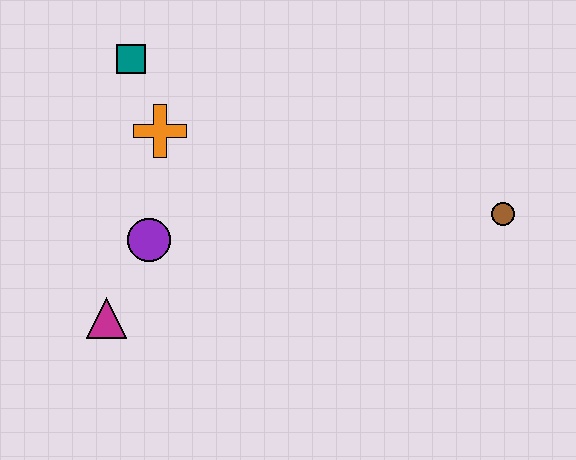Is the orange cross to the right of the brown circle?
No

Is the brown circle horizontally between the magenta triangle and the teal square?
No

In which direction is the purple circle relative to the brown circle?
The purple circle is to the left of the brown circle.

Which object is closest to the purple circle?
The magenta triangle is closest to the purple circle.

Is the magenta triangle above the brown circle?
No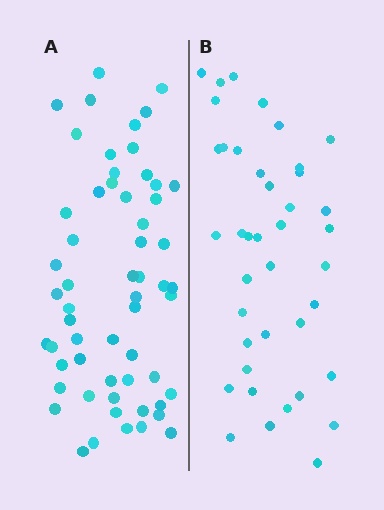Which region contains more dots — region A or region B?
Region A (the left region) has more dots.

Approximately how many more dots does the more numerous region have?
Region A has approximately 20 more dots than region B.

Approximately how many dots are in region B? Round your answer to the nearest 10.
About 40 dots.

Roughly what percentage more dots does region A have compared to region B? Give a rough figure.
About 45% more.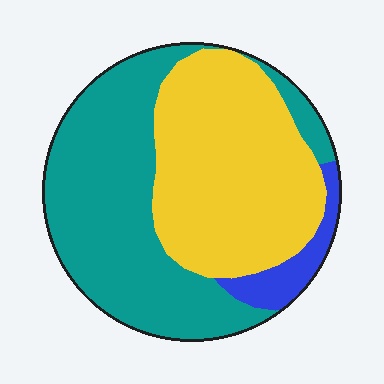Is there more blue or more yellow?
Yellow.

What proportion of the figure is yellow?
Yellow covers roughly 45% of the figure.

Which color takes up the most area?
Teal, at roughly 50%.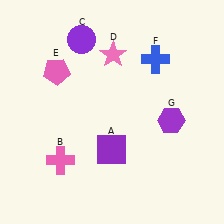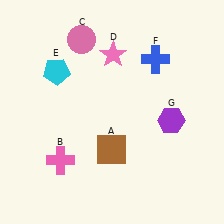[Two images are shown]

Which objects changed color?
A changed from purple to brown. C changed from purple to pink. E changed from pink to cyan.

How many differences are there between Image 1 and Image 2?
There are 3 differences between the two images.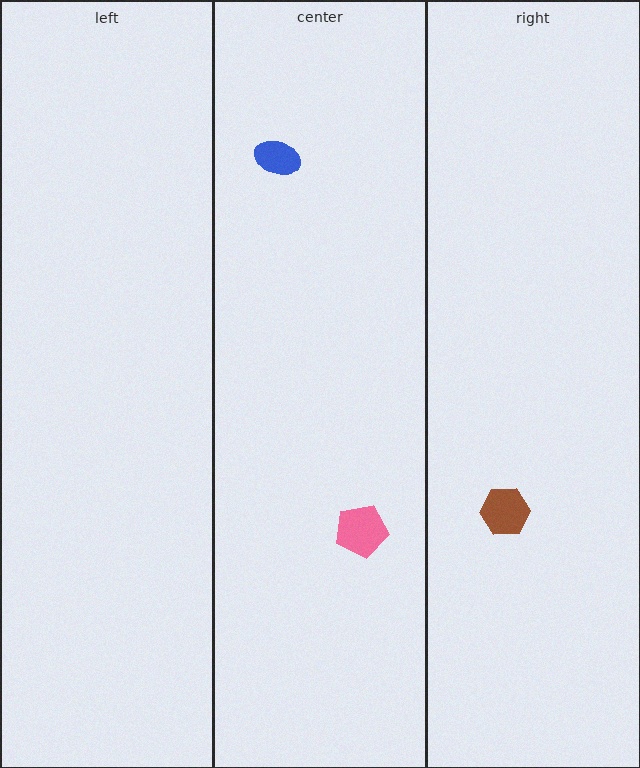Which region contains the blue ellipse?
The center region.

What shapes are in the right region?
The brown hexagon.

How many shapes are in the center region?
2.